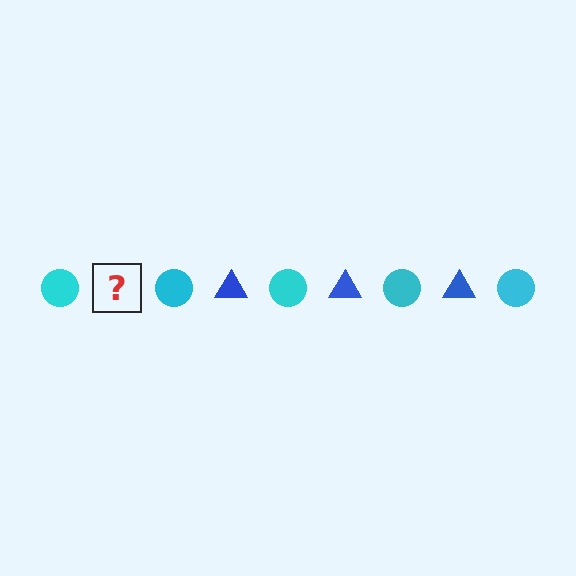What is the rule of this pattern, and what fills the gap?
The rule is that the pattern alternates between cyan circle and blue triangle. The gap should be filled with a blue triangle.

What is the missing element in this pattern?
The missing element is a blue triangle.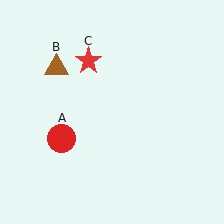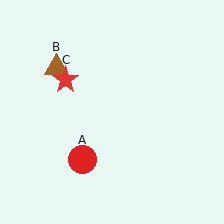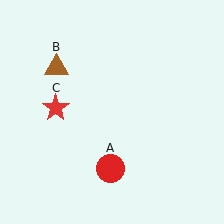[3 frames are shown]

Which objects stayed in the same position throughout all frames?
Brown triangle (object B) remained stationary.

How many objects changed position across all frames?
2 objects changed position: red circle (object A), red star (object C).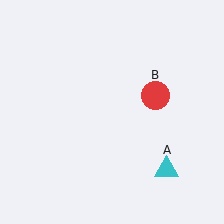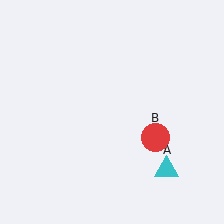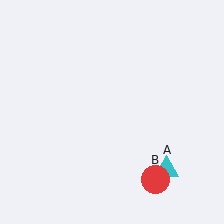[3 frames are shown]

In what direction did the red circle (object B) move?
The red circle (object B) moved down.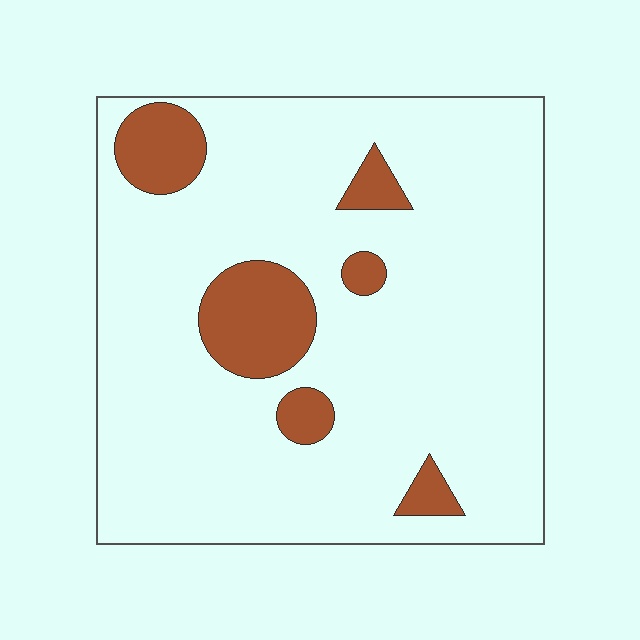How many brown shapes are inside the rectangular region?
6.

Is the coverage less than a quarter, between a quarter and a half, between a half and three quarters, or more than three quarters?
Less than a quarter.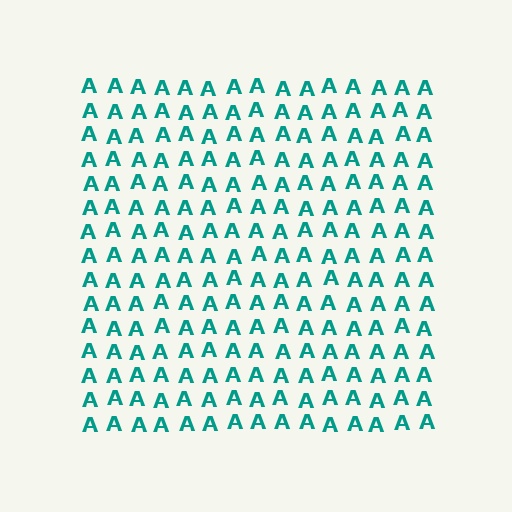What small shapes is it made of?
It is made of small letter A's.